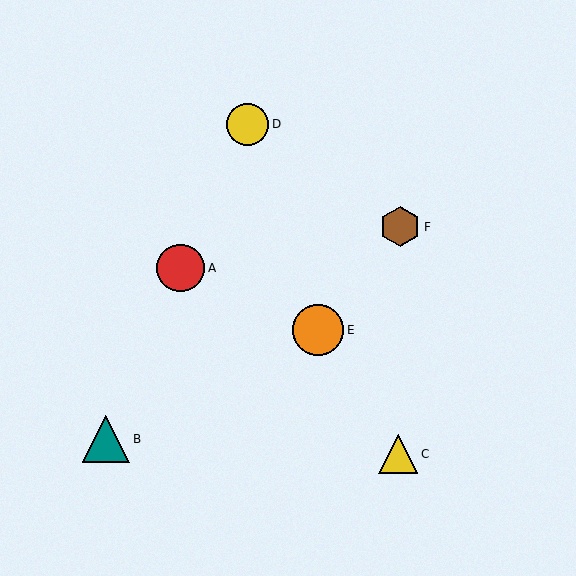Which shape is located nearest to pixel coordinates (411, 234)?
The brown hexagon (labeled F) at (400, 227) is nearest to that location.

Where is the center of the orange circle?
The center of the orange circle is at (318, 330).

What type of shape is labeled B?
Shape B is a teal triangle.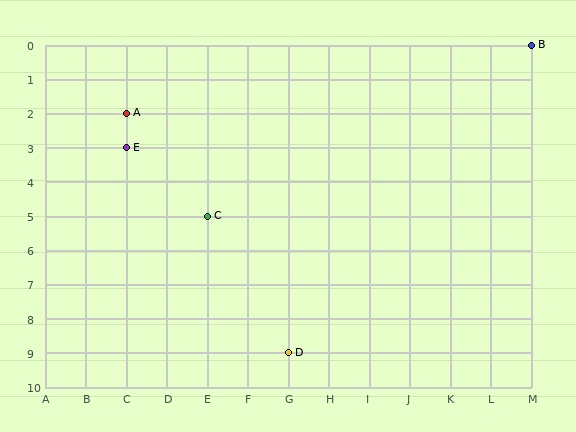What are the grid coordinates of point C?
Point C is at grid coordinates (E, 5).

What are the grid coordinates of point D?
Point D is at grid coordinates (G, 9).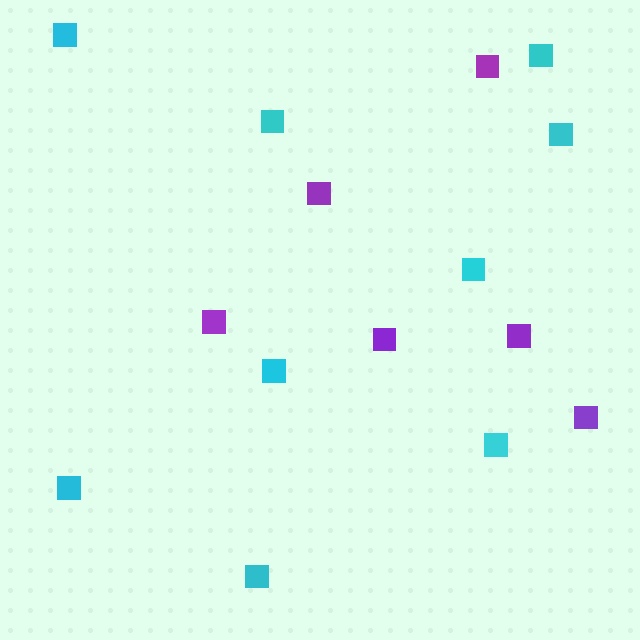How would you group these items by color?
There are 2 groups: one group of cyan squares (9) and one group of purple squares (6).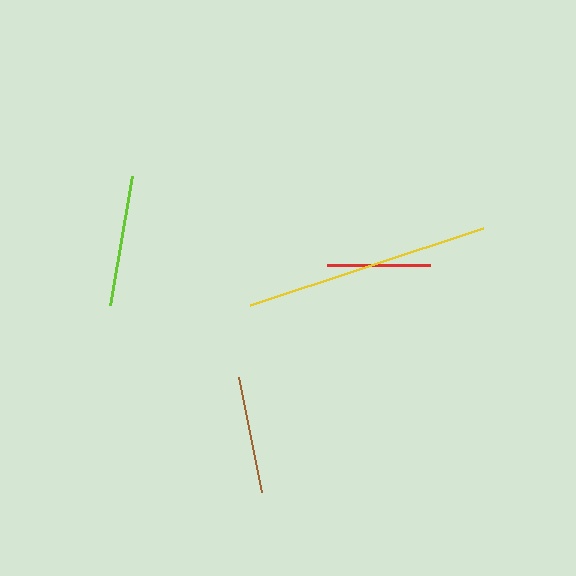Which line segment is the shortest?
The red line is the shortest at approximately 103 pixels.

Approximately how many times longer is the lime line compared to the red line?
The lime line is approximately 1.3 times the length of the red line.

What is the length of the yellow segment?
The yellow segment is approximately 245 pixels long.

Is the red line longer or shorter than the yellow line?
The yellow line is longer than the red line.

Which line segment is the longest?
The yellow line is the longest at approximately 245 pixels.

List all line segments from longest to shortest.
From longest to shortest: yellow, lime, brown, red.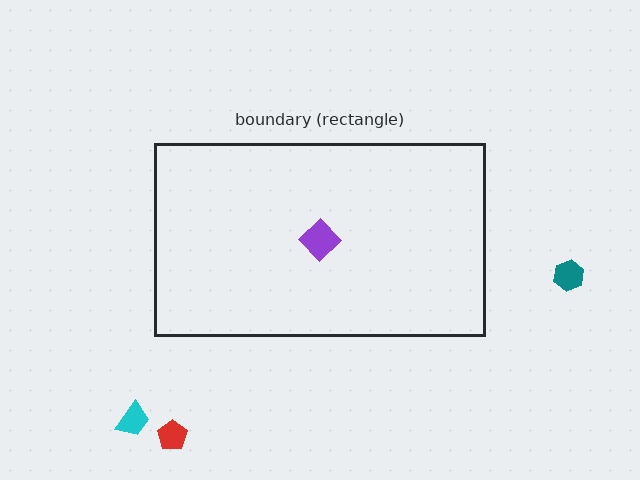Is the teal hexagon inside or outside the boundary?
Outside.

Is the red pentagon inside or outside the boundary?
Outside.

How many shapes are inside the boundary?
1 inside, 3 outside.